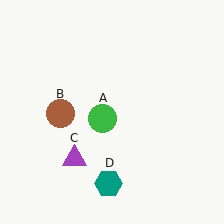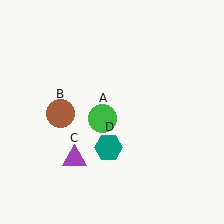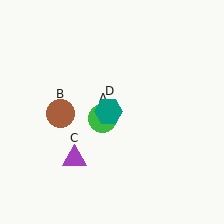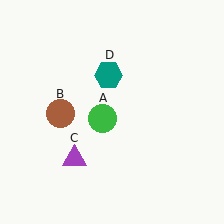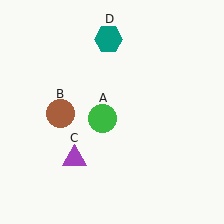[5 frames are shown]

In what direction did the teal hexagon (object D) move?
The teal hexagon (object D) moved up.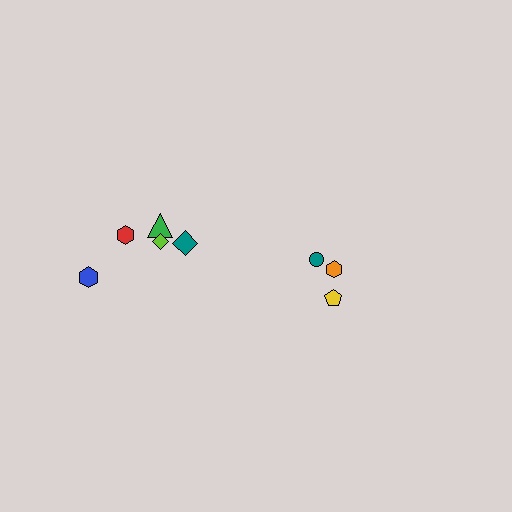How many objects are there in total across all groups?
There are 8 objects.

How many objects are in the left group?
There are 5 objects.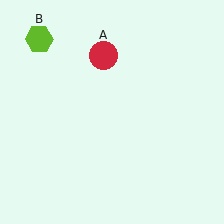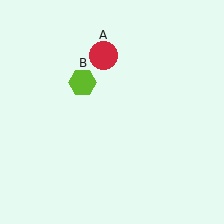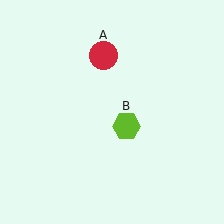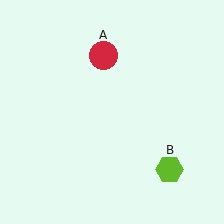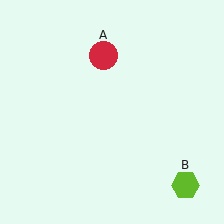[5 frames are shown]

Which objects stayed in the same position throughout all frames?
Red circle (object A) remained stationary.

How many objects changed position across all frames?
1 object changed position: lime hexagon (object B).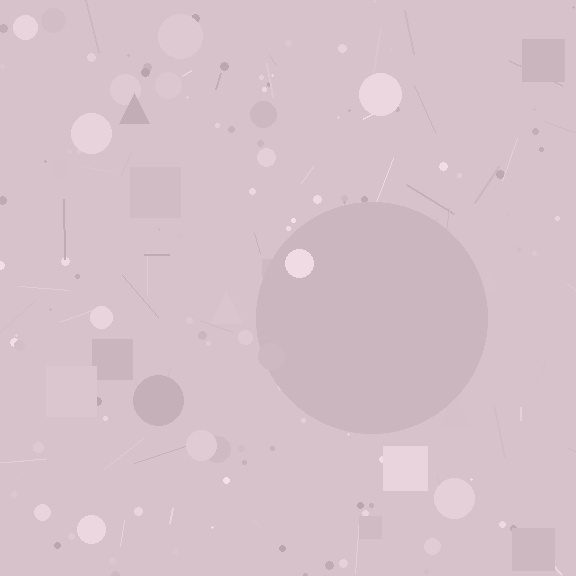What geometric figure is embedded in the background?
A circle is embedded in the background.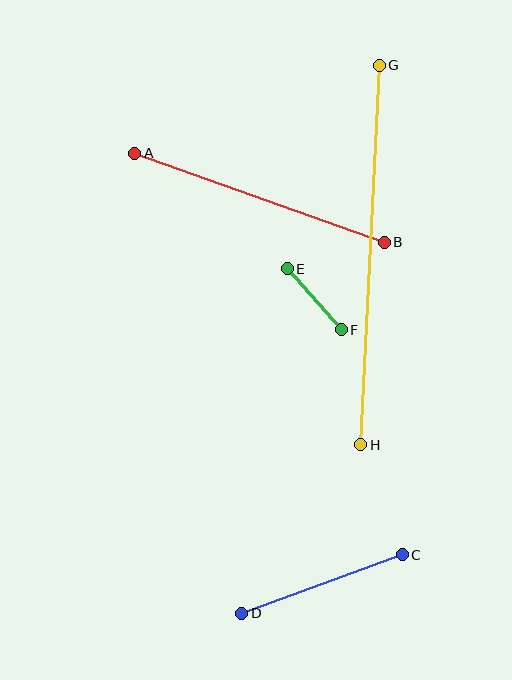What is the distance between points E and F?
The distance is approximately 81 pixels.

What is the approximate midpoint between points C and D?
The midpoint is at approximately (322, 584) pixels.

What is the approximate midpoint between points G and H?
The midpoint is at approximately (370, 255) pixels.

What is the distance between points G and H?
The distance is approximately 380 pixels.